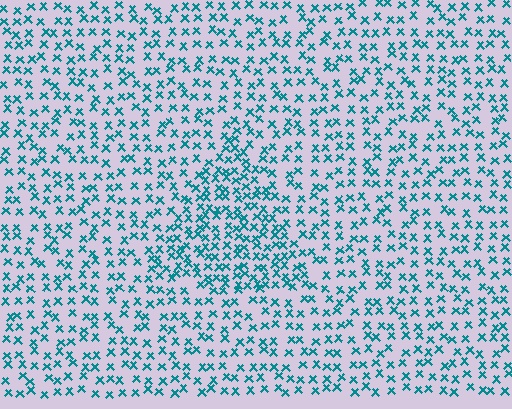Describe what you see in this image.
The image contains small teal elements arranged at two different densities. A triangle-shaped region is visible where the elements are more densely packed than the surrounding area.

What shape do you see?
I see a triangle.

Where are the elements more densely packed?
The elements are more densely packed inside the triangle boundary.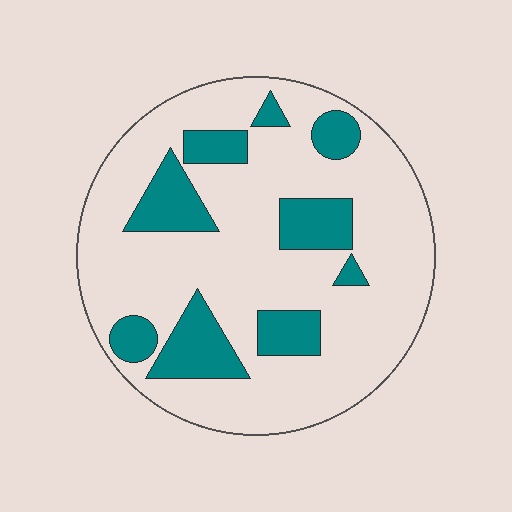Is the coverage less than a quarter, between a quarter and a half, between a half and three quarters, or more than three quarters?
Less than a quarter.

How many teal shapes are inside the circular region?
9.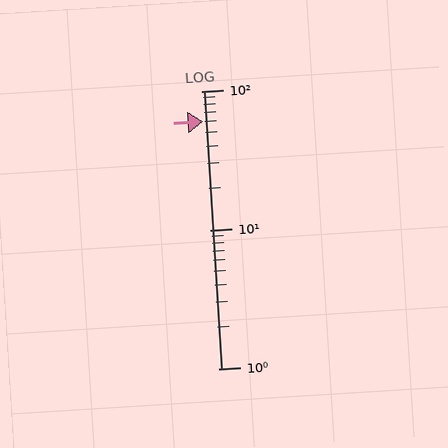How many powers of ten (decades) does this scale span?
The scale spans 2 decades, from 1 to 100.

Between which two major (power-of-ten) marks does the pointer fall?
The pointer is between 10 and 100.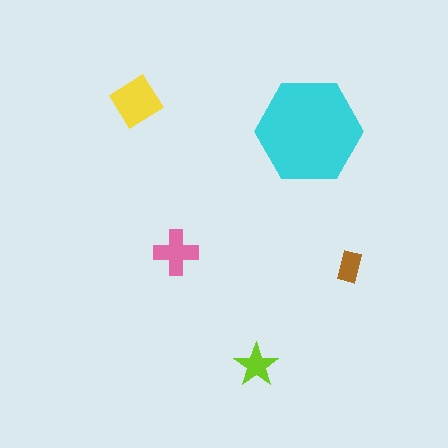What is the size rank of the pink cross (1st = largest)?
3rd.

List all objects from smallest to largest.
The brown rectangle, the lime star, the pink cross, the yellow diamond, the cyan hexagon.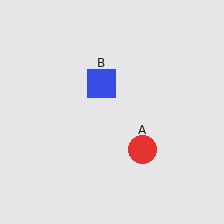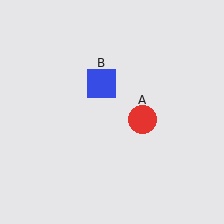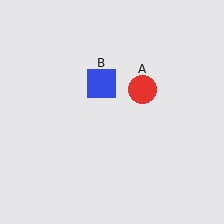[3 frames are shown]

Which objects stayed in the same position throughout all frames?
Blue square (object B) remained stationary.